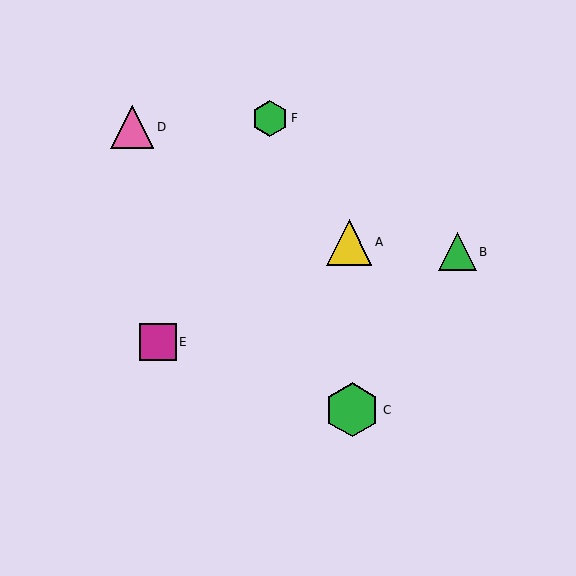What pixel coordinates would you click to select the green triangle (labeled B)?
Click at (457, 252) to select the green triangle B.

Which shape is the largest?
The green hexagon (labeled C) is the largest.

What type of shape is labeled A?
Shape A is a yellow triangle.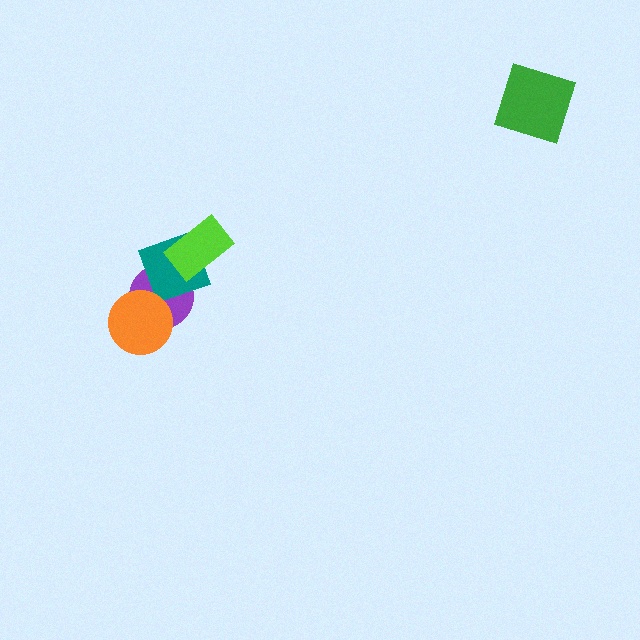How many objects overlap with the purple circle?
2 objects overlap with the purple circle.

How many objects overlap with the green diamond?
0 objects overlap with the green diamond.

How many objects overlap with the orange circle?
1 object overlaps with the orange circle.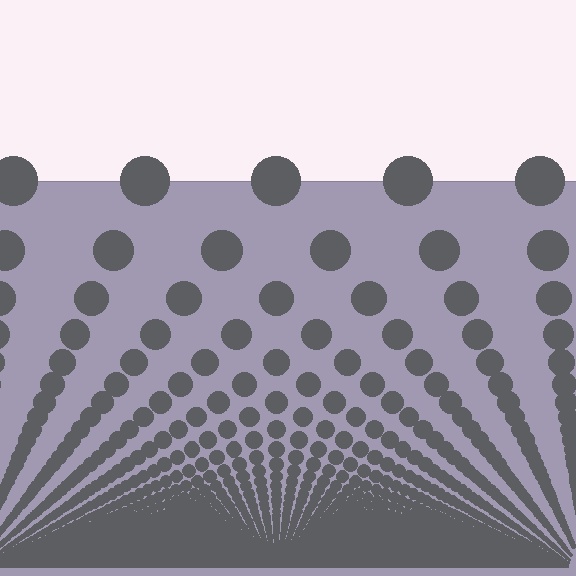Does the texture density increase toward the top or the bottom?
Density increases toward the bottom.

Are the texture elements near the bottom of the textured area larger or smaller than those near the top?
Smaller. The gradient is inverted — elements near the bottom are smaller and denser.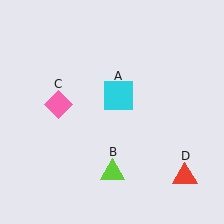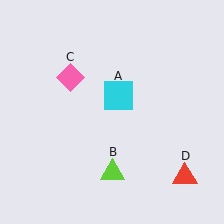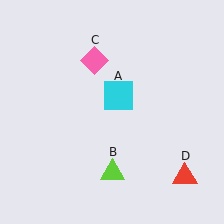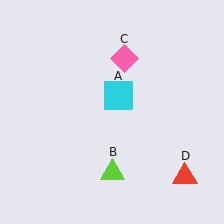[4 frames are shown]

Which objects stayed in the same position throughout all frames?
Cyan square (object A) and lime triangle (object B) and red triangle (object D) remained stationary.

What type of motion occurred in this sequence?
The pink diamond (object C) rotated clockwise around the center of the scene.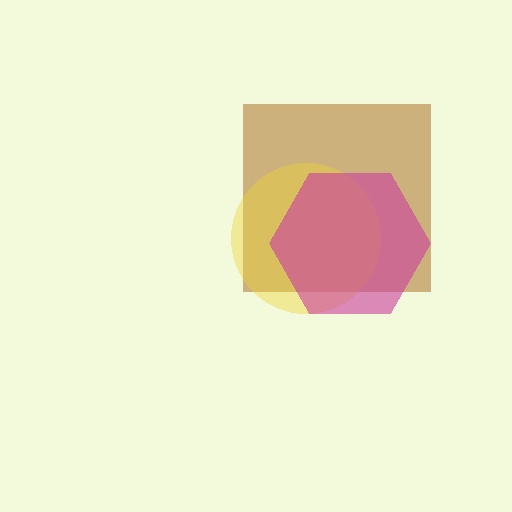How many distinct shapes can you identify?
There are 3 distinct shapes: a brown square, a yellow circle, a magenta hexagon.